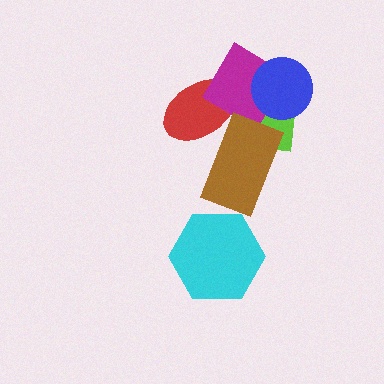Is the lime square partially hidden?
Yes, it is partially covered by another shape.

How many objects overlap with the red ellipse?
2 objects overlap with the red ellipse.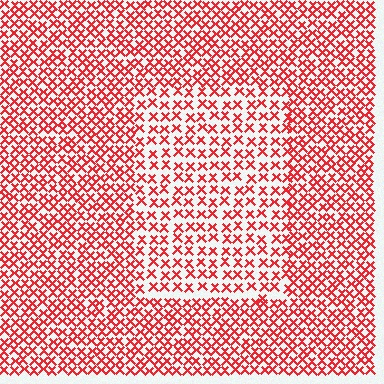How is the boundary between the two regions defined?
The boundary is defined by a change in element density (approximately 1.6x ratio). All elements are the same color, size, and shape.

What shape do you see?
I see a rectangle.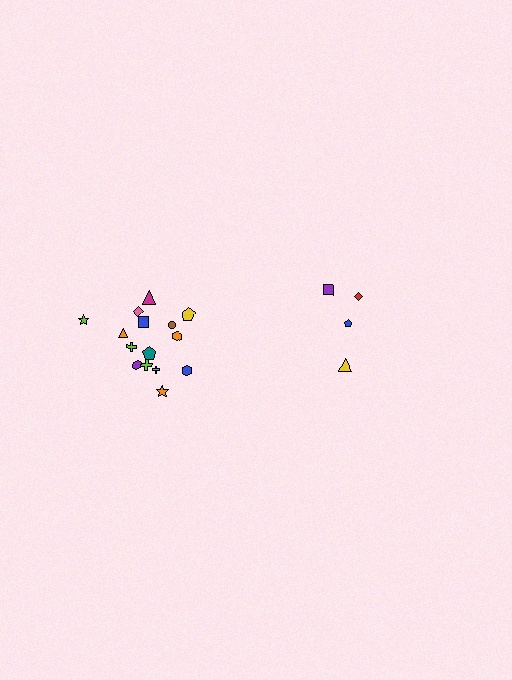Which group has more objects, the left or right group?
The left group.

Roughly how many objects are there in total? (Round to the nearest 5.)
Roughly 20 objects in total.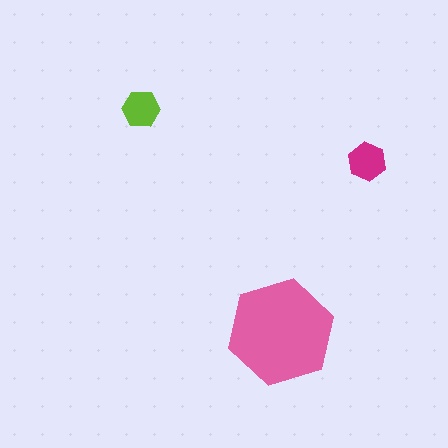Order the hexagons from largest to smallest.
the pink one, the magenta one, the lime one.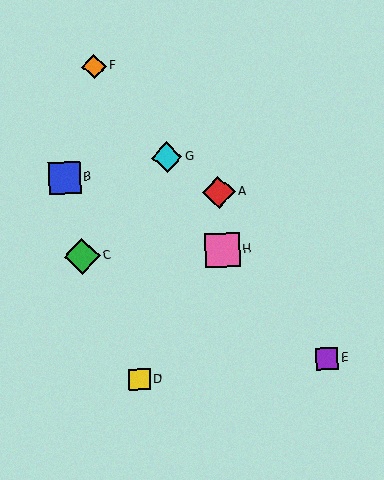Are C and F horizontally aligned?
No, C is at y≈256 and F is at y≈66.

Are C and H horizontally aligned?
Yes, both are at y≈256.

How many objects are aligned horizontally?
2 objects (C, H) are aligned horizontally.